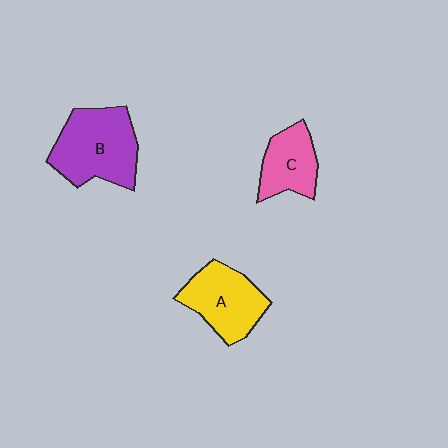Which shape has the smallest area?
Shape C (pink).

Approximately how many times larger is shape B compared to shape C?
Approximately 1.7 times.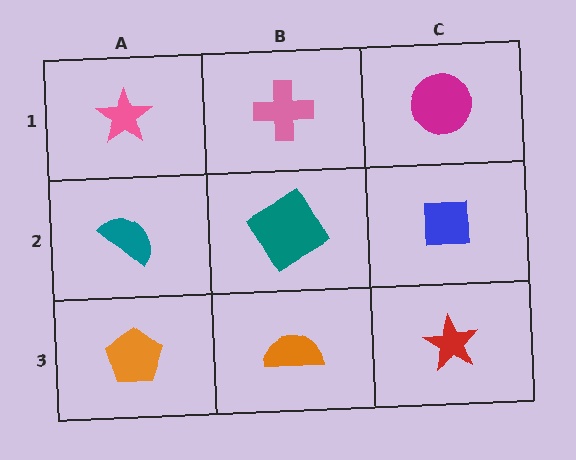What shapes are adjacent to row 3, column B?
A teal diamond (row 2, column B), an orange pentagon (row 3, column A), a red star (row 3, column C).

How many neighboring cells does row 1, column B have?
3.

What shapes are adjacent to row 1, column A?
A teal semicircle (row 2, column A), a pink cross (row 1, column B).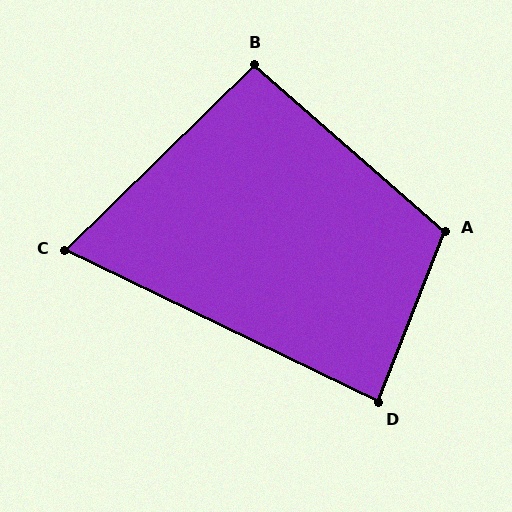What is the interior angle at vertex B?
Approximately 95 degrees (approximately right).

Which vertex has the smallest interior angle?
C, at approximately 70 degrees.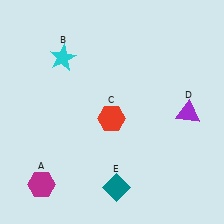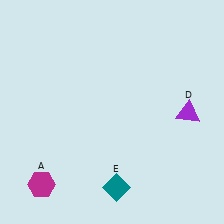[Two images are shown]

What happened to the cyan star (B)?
The cyan star (B) was removed in Image 2. It was in the top-left area of Image 1.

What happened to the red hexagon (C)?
The red hexagon (C) was removed in Image 2. It was in the bottom-left area of Image 1.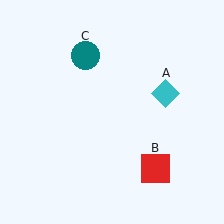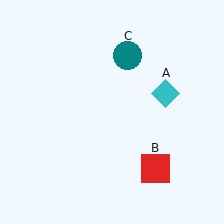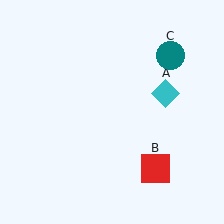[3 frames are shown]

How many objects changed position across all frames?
1 object changed position: teal circle (object C).